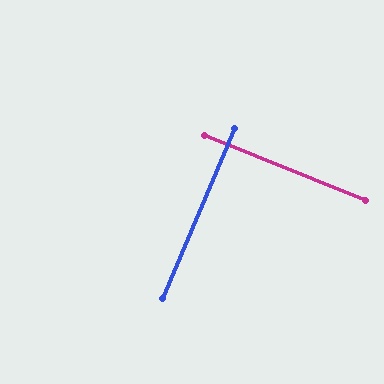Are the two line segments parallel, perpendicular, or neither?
Perpendicular — they meet at approximately 89°.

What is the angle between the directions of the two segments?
Approximately 89 degrees.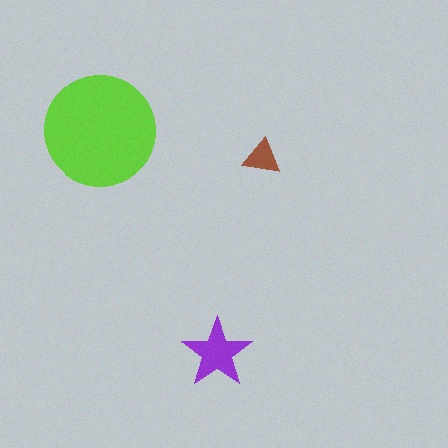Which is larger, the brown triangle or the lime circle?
The lime circle.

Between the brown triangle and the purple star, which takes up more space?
The purple star.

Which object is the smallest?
The brown triangle.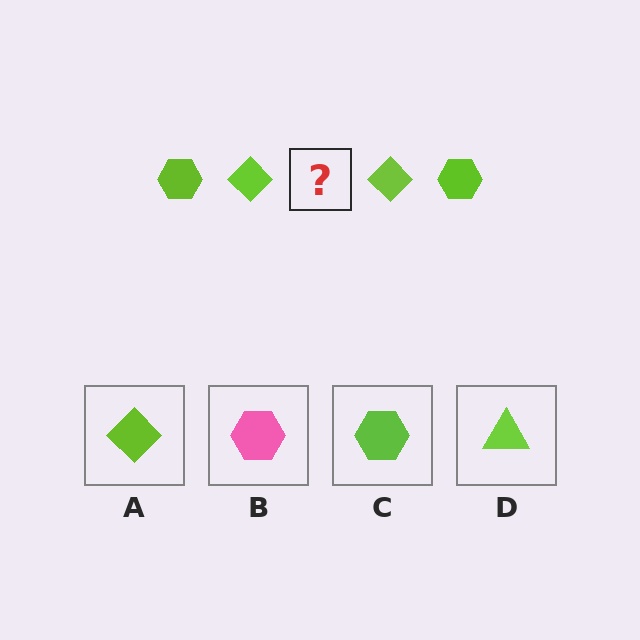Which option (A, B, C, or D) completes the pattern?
C.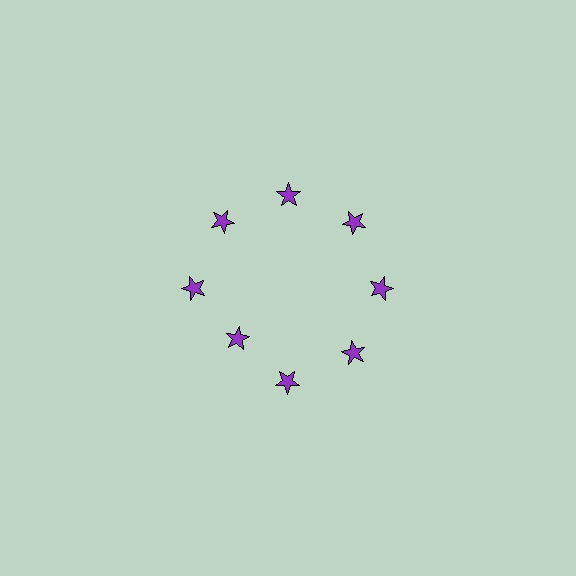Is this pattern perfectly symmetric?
No. The 8 purple stars are arranged in a ring, but one element near the 8 o'clock position is pulled inward toward the center, breaking the 8-fold rotational symmetry.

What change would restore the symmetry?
The symmetry would be restored by moving it outward, back onto the ring so that all 8 stars sit at equal angles and equal distance from the center.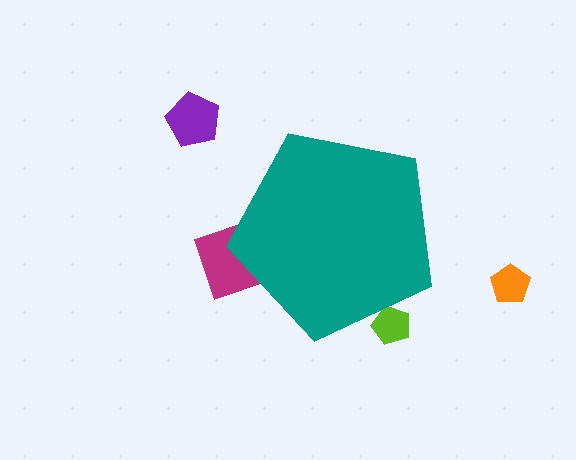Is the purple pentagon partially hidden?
No, the purple pentagon is fully visible.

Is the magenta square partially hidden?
Yes, the magenta square is partially hidden behind the teal pentagon.